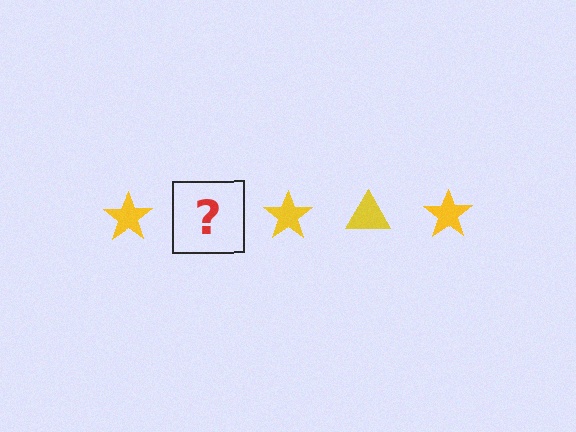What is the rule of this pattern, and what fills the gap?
The rule is that the pattern cycles through star, triangle shapes in yellow. The gap should be filled with a yellow triangle.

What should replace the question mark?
The question mark should be replaced with a yellow triangle.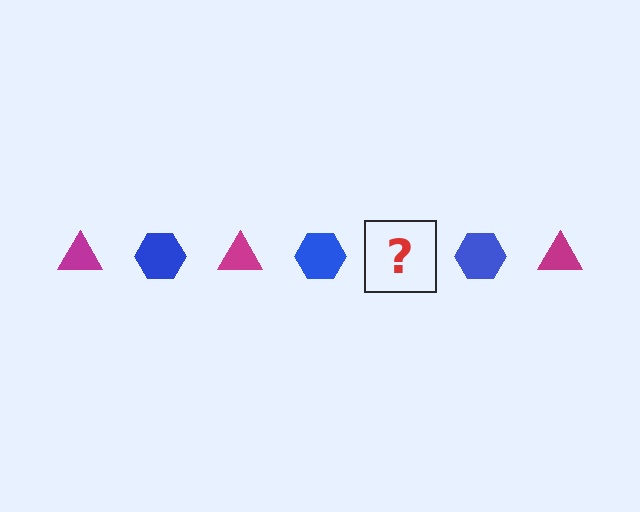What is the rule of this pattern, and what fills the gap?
The rule is that the pattern alternates between magenta triangle and blue hexagon. The gap should be filled with a magenta triangle.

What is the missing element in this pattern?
The missing element is a magenta triangle.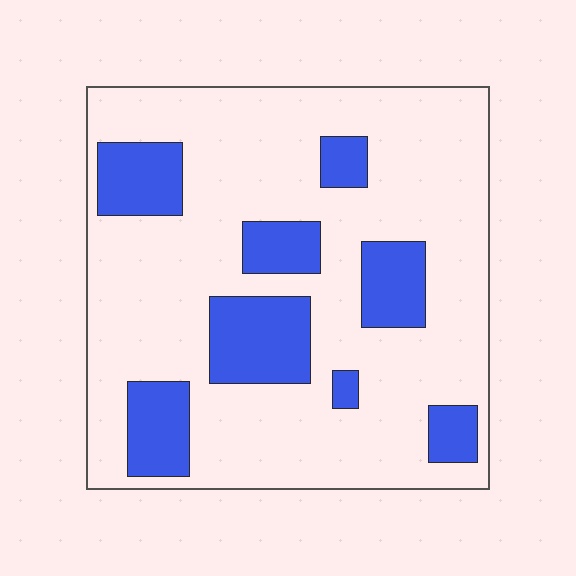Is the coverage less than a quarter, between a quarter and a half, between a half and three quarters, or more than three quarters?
Less than a quarter.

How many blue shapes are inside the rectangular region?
8.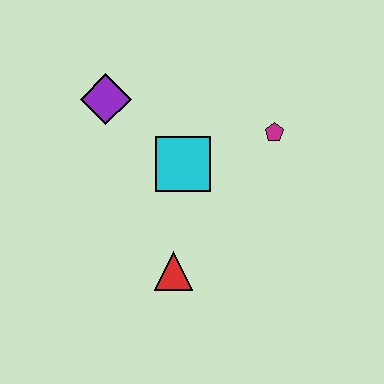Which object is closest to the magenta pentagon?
The cyan square is closest to the magenta pentagon.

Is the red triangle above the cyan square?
No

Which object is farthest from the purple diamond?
The red triangle is farthest from the purple diamond.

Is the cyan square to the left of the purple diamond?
No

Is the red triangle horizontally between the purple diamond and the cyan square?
Yes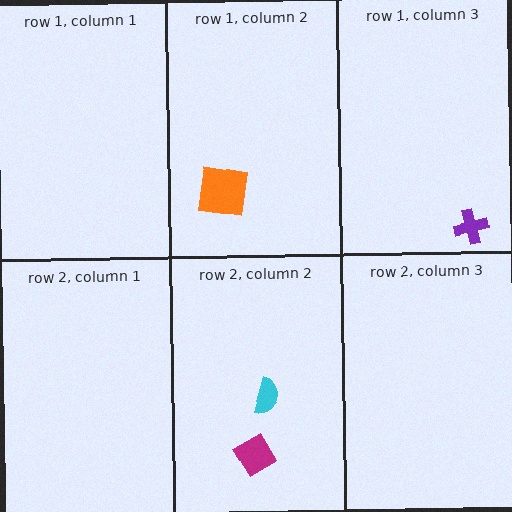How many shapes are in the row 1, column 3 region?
1.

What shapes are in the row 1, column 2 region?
The orange square.